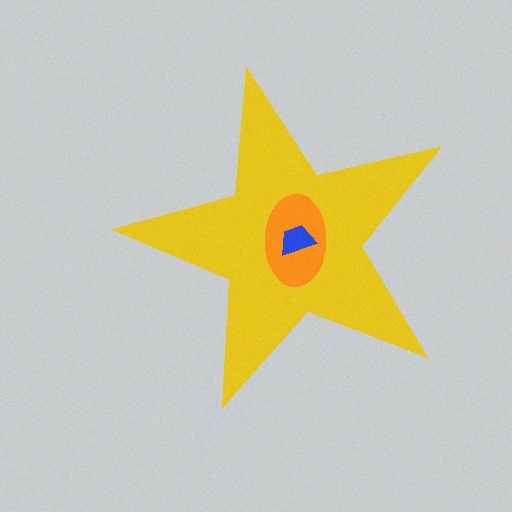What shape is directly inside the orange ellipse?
The blue trapezoid.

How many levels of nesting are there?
3.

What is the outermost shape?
The yellow star.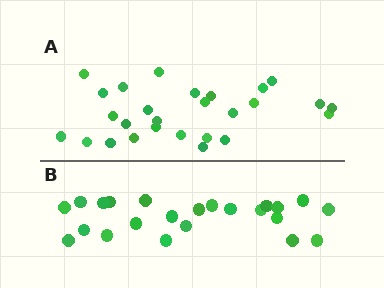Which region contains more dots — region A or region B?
Region A (the top region) has more dots.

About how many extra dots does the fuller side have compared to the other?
Region A has about 4 more dots than region B.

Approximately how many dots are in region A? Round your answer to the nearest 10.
About 30 dots. (The exact count is 27, which rounds to 30.)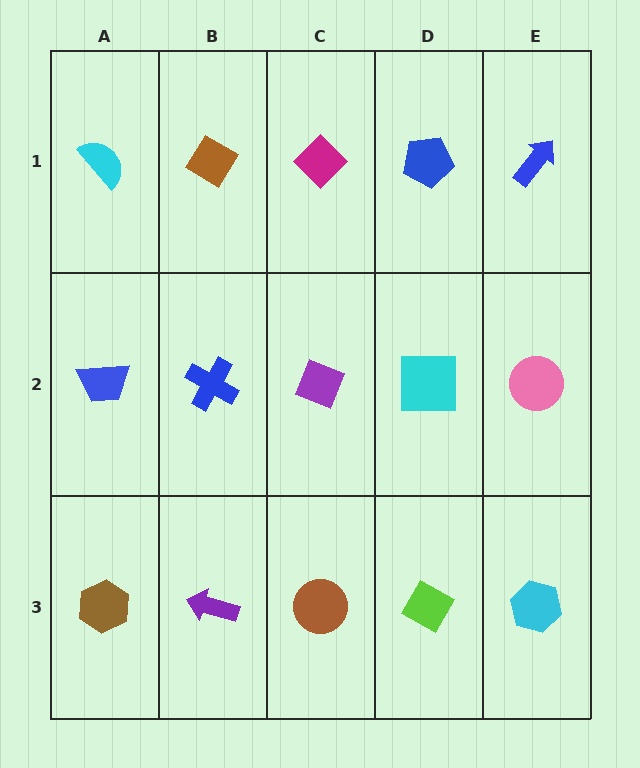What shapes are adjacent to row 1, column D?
A cyan square (row 2, column D), a magenta diamond (row 1, column C), a blue arrow (row 1, column E).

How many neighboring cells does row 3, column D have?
3.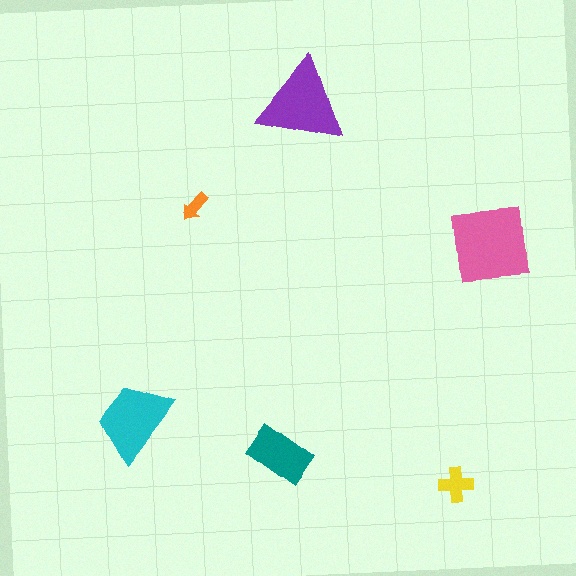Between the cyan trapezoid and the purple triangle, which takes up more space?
The purple triangle.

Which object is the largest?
The pink square.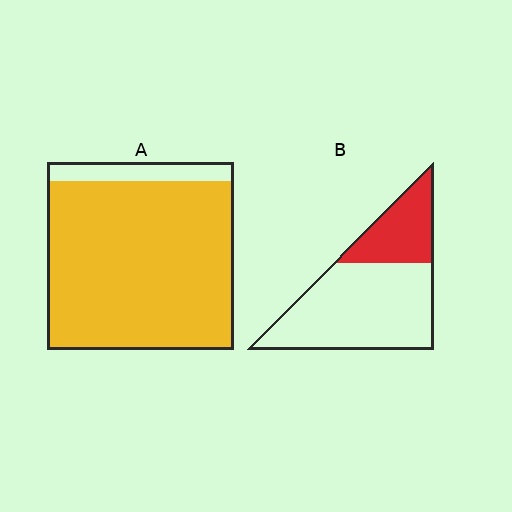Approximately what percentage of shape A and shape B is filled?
A is approximately 90% and B is approximately 30%.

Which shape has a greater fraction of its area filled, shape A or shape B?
Shape A.